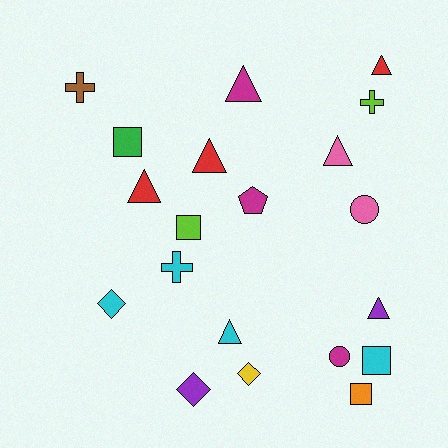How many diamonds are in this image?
There are 3 diamonds.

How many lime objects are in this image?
There are 2 lime objects.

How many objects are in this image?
There are 20 objects.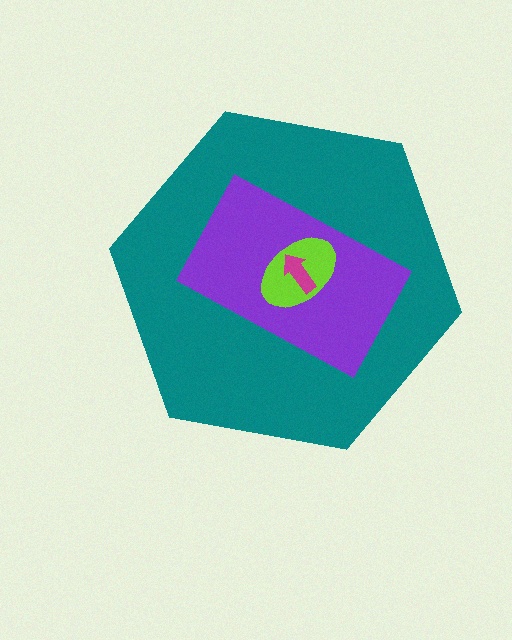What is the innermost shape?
The magenta arrow.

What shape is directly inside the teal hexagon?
The purple rectangle.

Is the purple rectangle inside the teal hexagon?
Yes.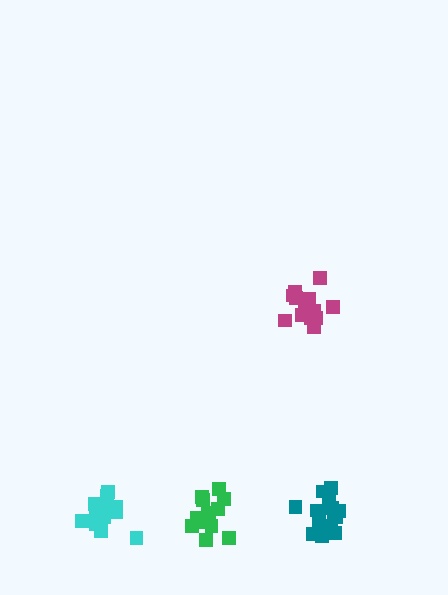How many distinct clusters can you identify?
There are 4 distinct clusters.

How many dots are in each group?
Group 1: 15 dots, Group 2: 16 dots, Group 3: 15 dots, Group 4: 15 dots (61 total).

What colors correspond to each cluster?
The clusters are colored: magenta, teal, green, cyan.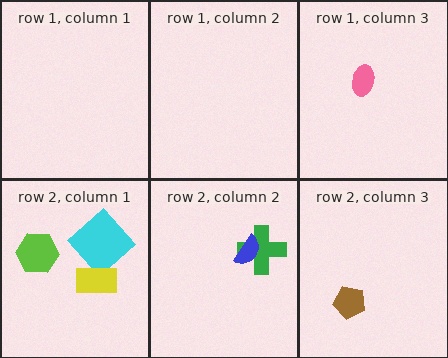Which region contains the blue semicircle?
The row 2, column 2 region.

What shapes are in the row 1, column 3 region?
The pink ellipse.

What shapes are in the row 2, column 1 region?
The lime hexagon, the cyan diamond, the yellow rectangle.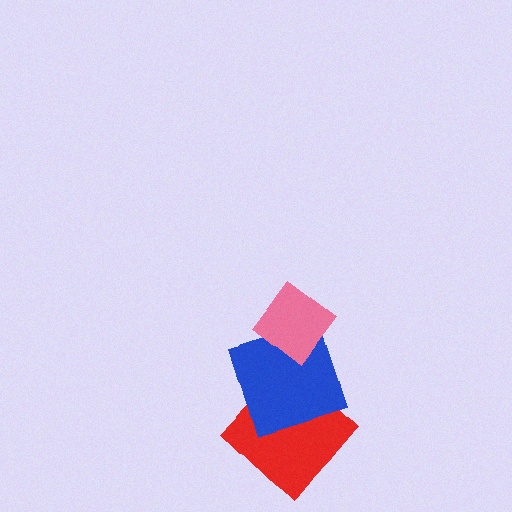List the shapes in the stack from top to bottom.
From top to bottom: the pink diamond, the blue square, the red diamond.